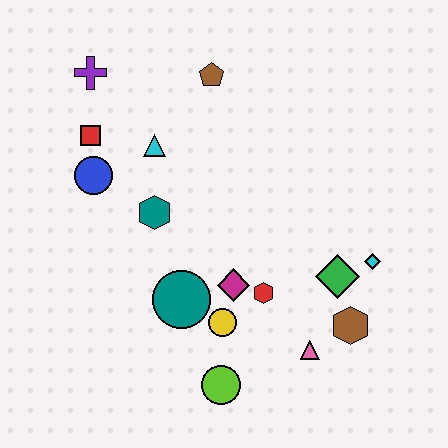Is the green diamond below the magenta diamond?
No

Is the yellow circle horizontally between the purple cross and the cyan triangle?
No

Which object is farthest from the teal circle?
The purple cross is farthest from the teal circle.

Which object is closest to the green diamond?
The cyan diamond is closest to the green diamond.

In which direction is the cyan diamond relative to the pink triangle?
The cyan diamond is above the pink triangle.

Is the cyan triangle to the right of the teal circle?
No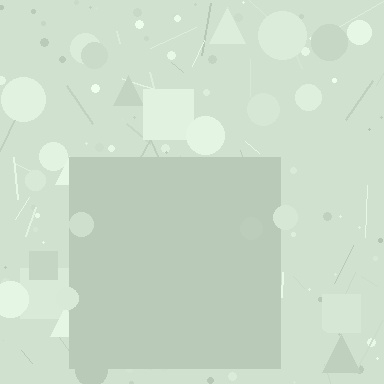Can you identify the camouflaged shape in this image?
The camouflaged shape is a square.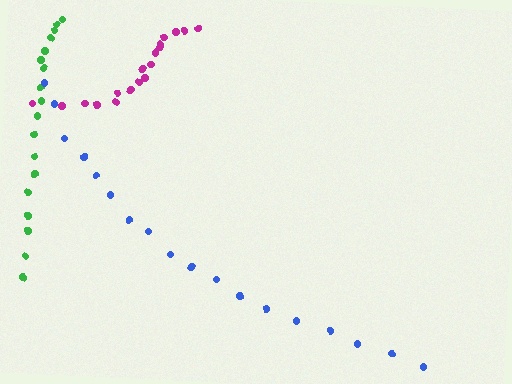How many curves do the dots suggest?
There are 3 distinct paths.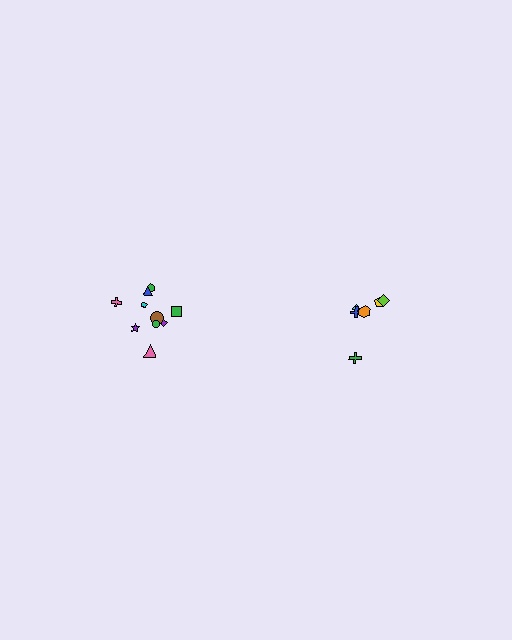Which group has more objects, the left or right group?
The left group.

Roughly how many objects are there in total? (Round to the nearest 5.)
Roughly 15 objects in total.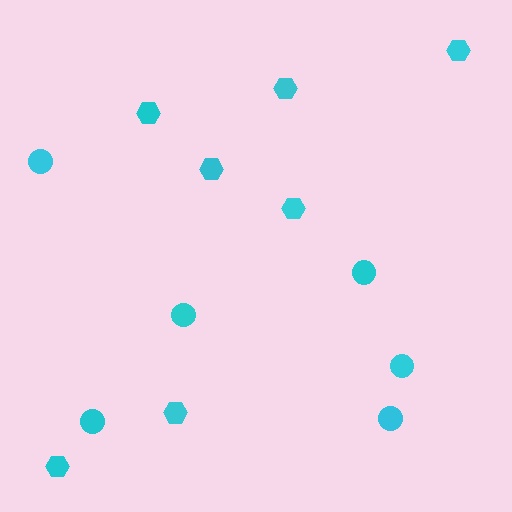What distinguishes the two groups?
There are 2 groups: one group of hexagons (7) and one group of circles (6).